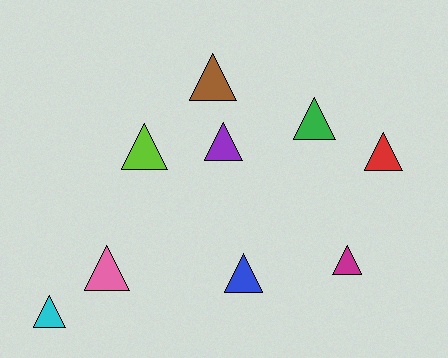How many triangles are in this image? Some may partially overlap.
There are 9 triangles.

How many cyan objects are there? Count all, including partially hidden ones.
There is 1 cyan object.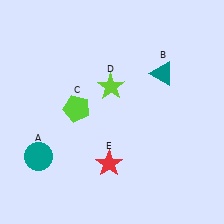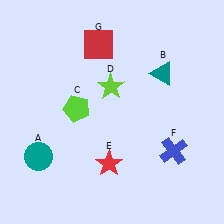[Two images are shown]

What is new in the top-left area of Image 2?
A red square (G) was added in the top-left area of Image 2.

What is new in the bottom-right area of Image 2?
A blue cross (F) was added in the bottom-right area of Image 2.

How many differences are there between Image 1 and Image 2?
There are 2 differences between the two images.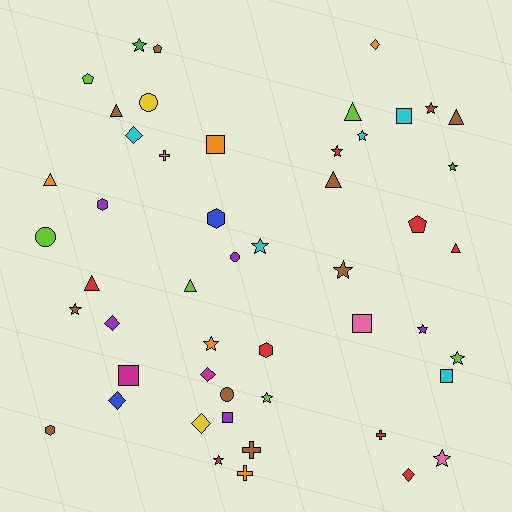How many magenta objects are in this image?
There are 2 magenta objects.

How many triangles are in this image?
There are 8 triangles.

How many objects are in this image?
There are 50 objects.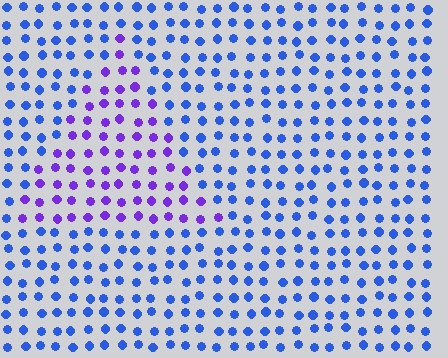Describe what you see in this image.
The image is filled with small blue elements in a uniform arrangement. A triangle-shaped region is visible where the elements are tinted to a slightly different hue, forming a subtle color boundary.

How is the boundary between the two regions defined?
The boundary is defined purely by a slight shift in hue (about 43 degrees). Spacing, size, and orientation are identical on both sides.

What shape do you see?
I see a triangle.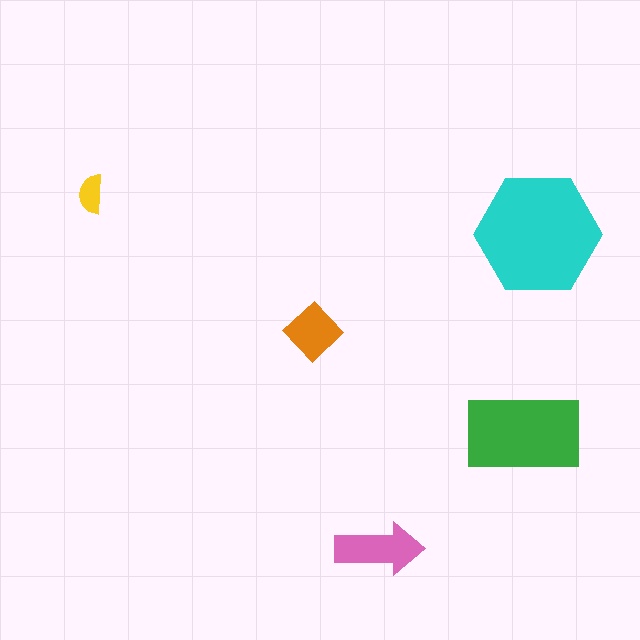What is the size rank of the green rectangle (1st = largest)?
2nd.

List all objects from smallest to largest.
The yellow semicircle, the orange diamond, the pink arrow, the green rectangle, the cyan hexagon.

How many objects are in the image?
There are 5 objects in the image.